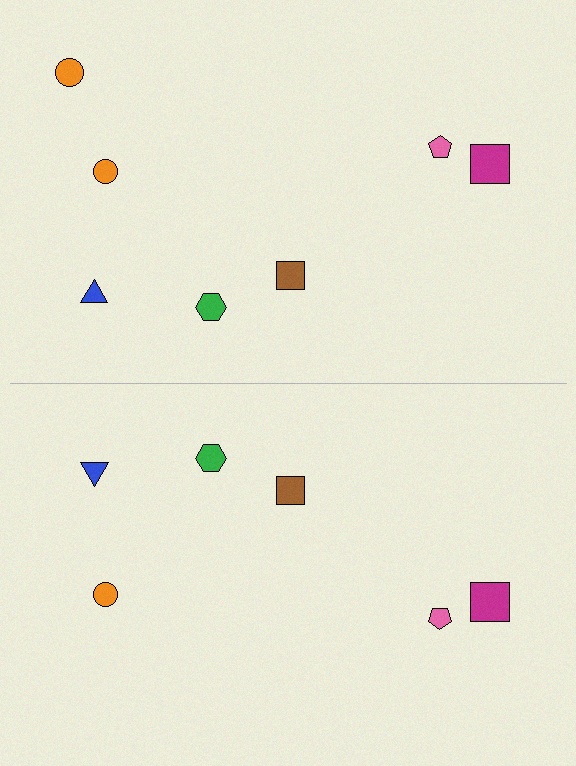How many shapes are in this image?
There are 13 shapes in this image.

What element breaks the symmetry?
A orange circle is missing from the bottom side.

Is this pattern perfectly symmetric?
No, the pattern is not perfectly symmetric. A orange circle is missing from the bottom side.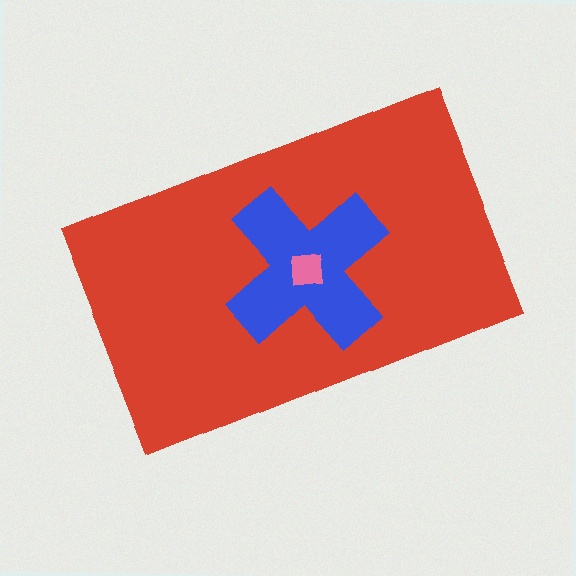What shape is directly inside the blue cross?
The pink square.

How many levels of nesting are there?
3.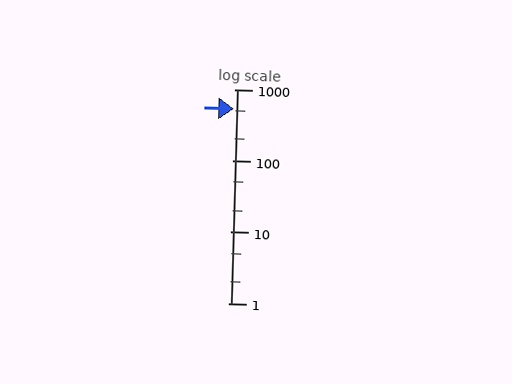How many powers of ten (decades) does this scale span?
The scale spans 3 decades, from 1 to 1000.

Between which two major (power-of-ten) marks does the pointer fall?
The pointer is between 100 and 1000.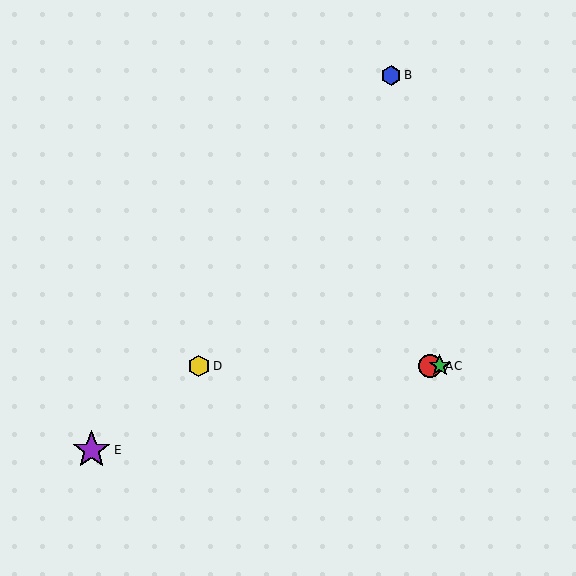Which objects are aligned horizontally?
Objects A, C, D are aligned horizontally.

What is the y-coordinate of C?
Object C is at y≈366.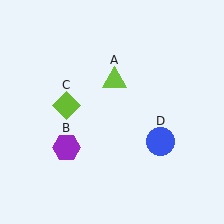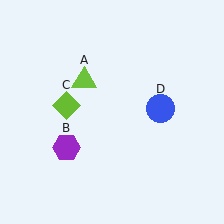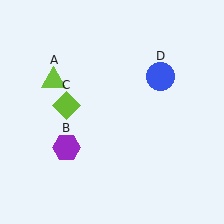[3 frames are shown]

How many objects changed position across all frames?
2 objects changed position: lime triangle (object A), blue circle (object D).